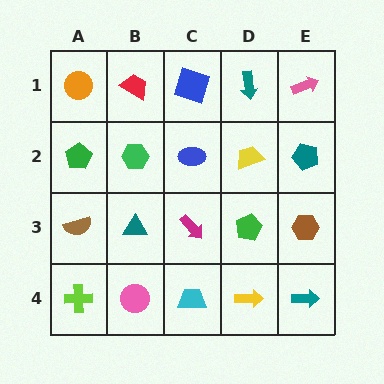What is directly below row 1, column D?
A yellow trapezoid.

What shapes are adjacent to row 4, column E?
A brown hexagon (row 3, column E), a yellow arrow (row 4, column D).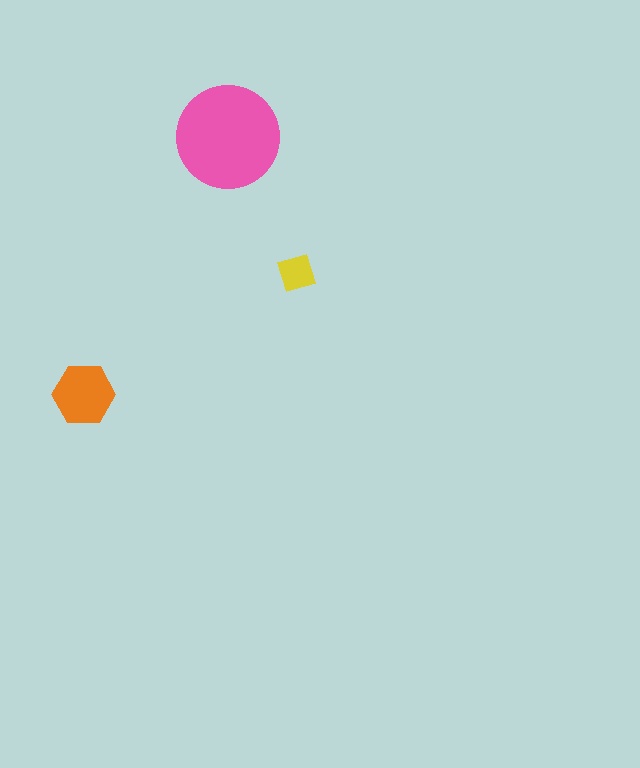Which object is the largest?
The pink circle.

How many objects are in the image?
There are 3 objects in the image.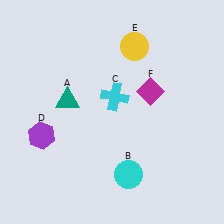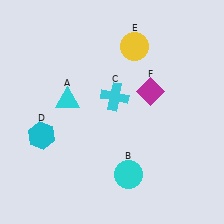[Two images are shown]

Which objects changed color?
A changed from teal to cyan. D changed from purple to cyan.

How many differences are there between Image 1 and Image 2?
There are 2 differences between the two images.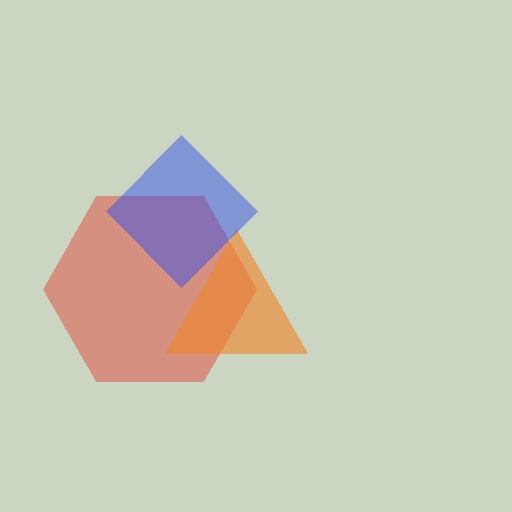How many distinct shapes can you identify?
There are 3 distinct shapes: a red hexagon, an orange triangle, a blue diamond.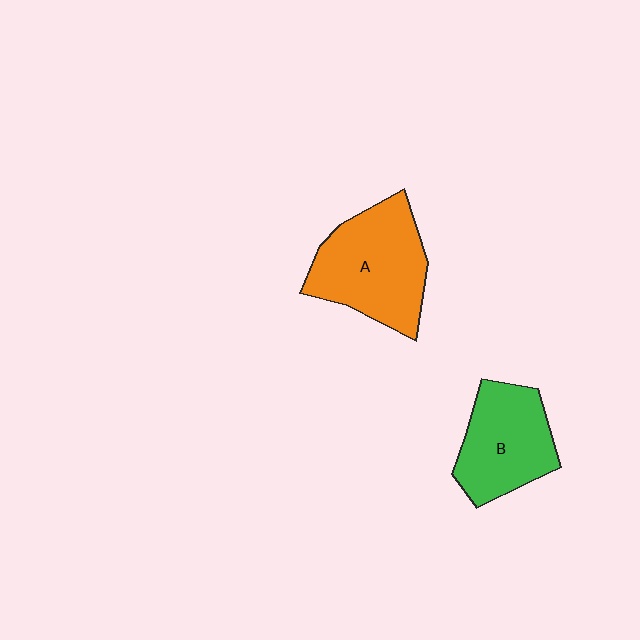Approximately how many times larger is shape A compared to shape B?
Approximately 1.3 times.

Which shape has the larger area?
Shape A (orange).